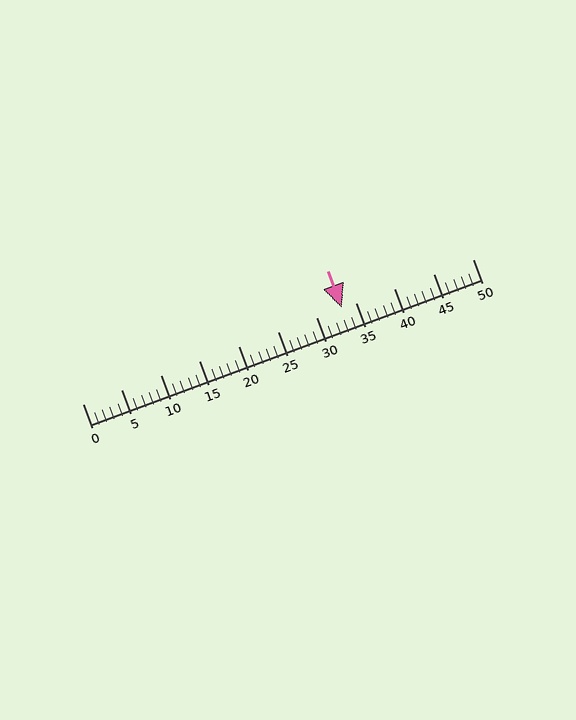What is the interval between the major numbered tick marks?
The major tick marks are spaced 5 units apart.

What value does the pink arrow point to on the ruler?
The pink arrow points to approximately 33.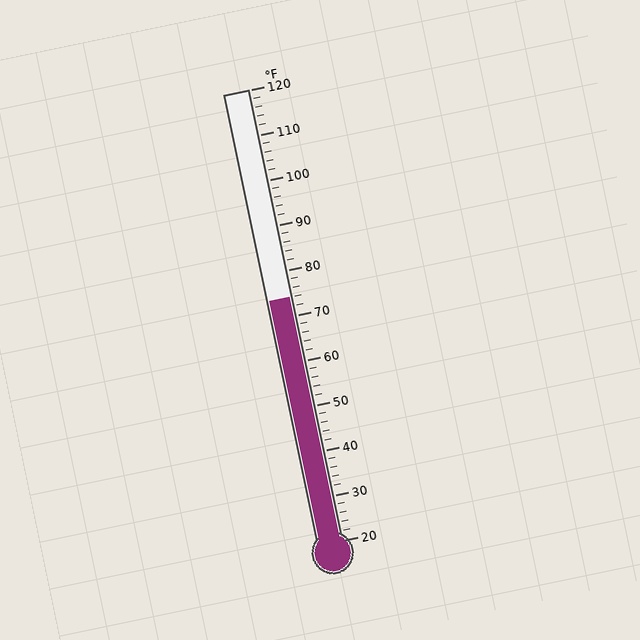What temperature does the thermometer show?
The thermometer shows approximately 74°F.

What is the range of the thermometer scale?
The thermometer scale ranges from 20°F to 120°F.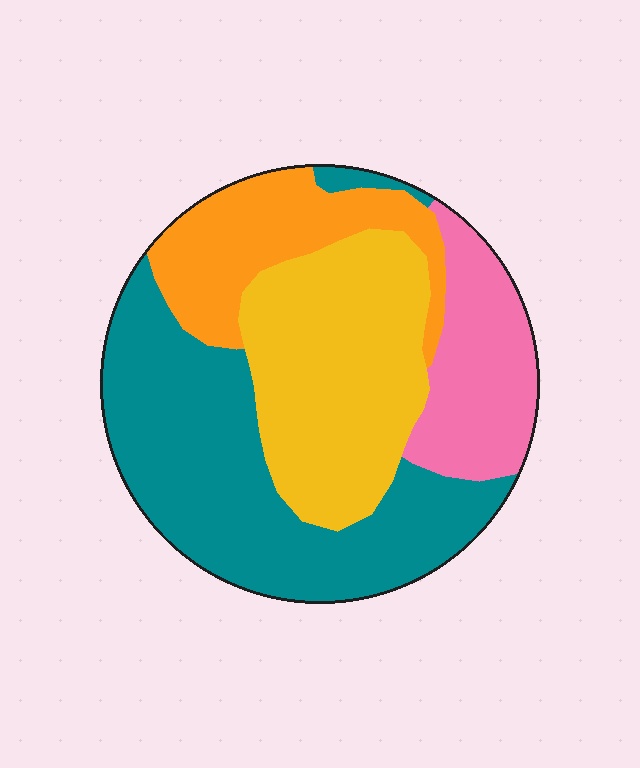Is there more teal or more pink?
Teal.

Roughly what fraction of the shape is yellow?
Yellow takes up about one quarter (1/4) of the shape.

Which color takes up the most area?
Teal, at roughly 40%.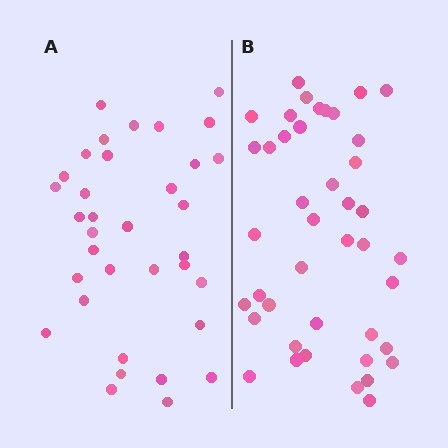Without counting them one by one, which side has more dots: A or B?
Region B (the right region) has more dots.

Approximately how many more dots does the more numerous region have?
Region B has roughly 8 or so more dots than region A.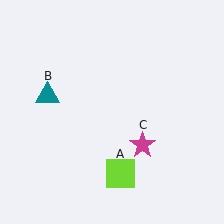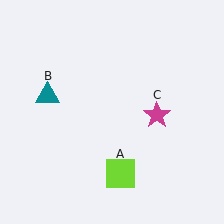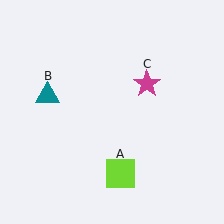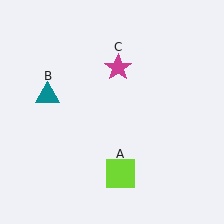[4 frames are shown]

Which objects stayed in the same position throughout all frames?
Lime square (object A) and teal triangle (object B) remained stationary.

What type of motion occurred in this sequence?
The magenta star (object C) rotated counterclockwise around the center of the scene.